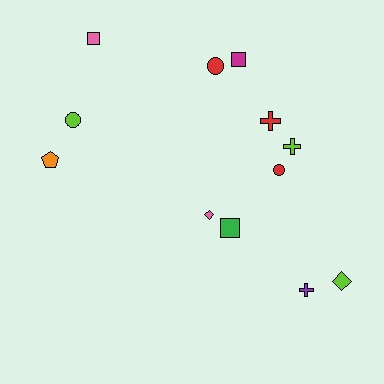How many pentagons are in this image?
There is 1 pentagon.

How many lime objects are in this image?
There are 3 lime objects.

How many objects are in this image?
There are 12 objects.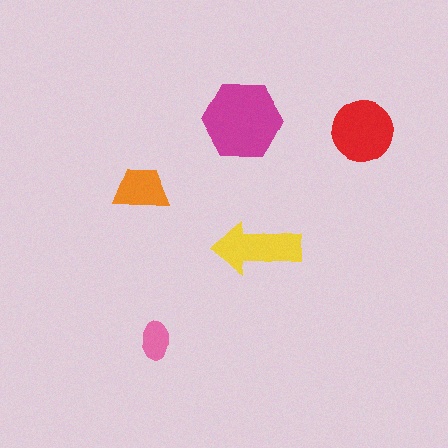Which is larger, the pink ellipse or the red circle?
The red circle.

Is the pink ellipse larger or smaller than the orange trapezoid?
Smaller.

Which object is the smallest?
The pink ellipse.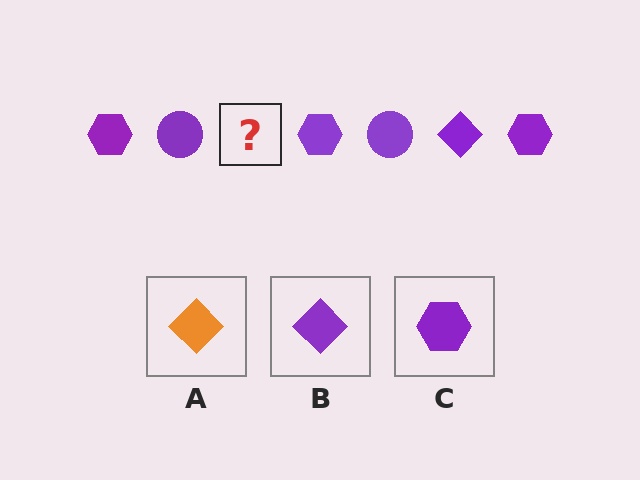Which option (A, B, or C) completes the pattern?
B.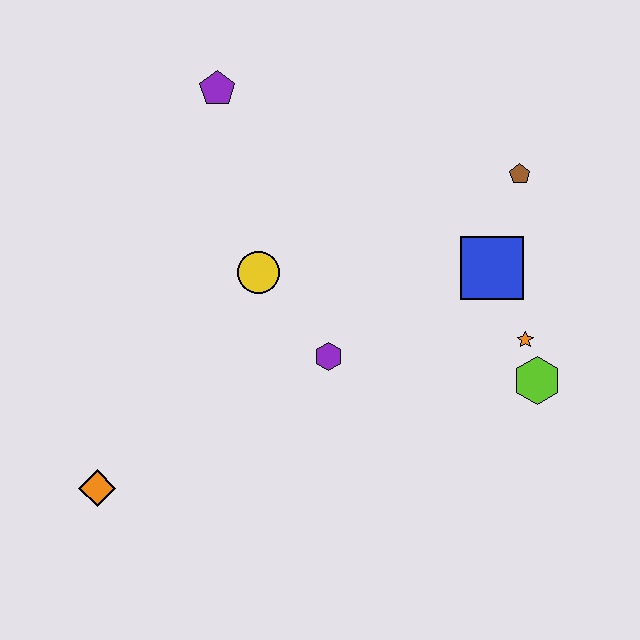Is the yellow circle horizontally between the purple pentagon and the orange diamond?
No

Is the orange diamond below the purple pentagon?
Yes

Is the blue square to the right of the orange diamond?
Yes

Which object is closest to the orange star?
The lime hexagon is closest to the orange star.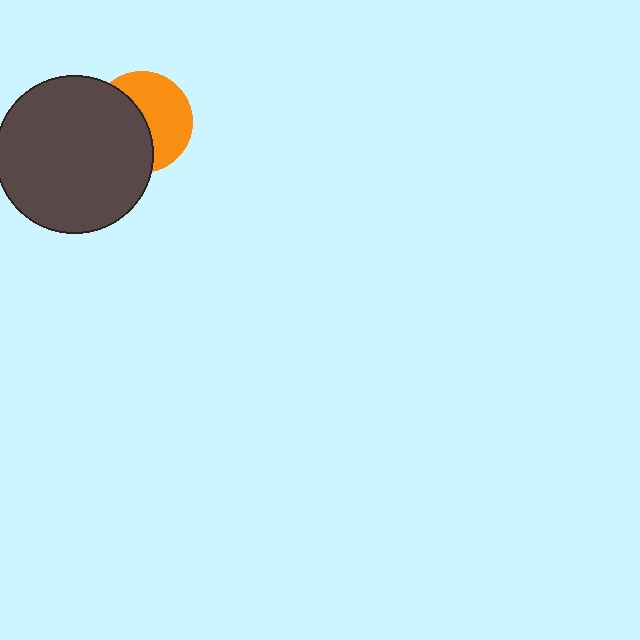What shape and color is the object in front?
The object in front is a dark gray circle.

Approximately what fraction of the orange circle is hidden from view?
Roughly 48% of the orange circle is hidden behind the dark gray circle.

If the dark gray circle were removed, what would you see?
You would see the complete orange circle.